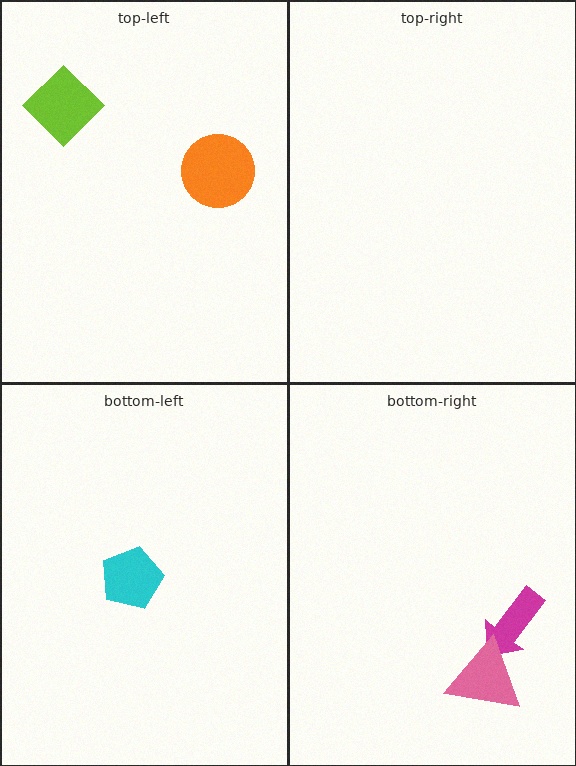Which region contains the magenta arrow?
The bottom-right region.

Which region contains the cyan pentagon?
The bottom-left region.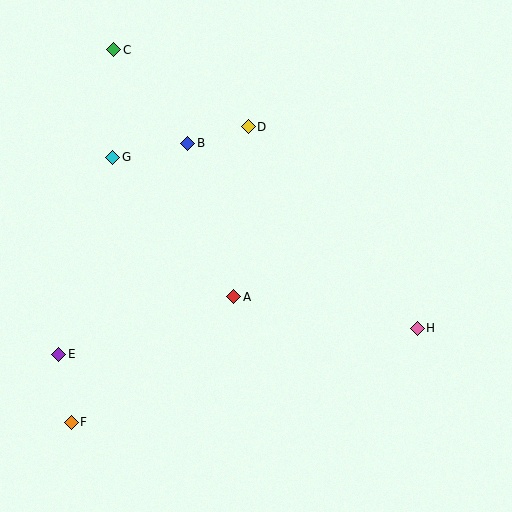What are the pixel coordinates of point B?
Point B is at (188, 143).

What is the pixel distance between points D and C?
The distance between D and C is 155 pixels.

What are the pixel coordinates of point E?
Point E is at (59, 354).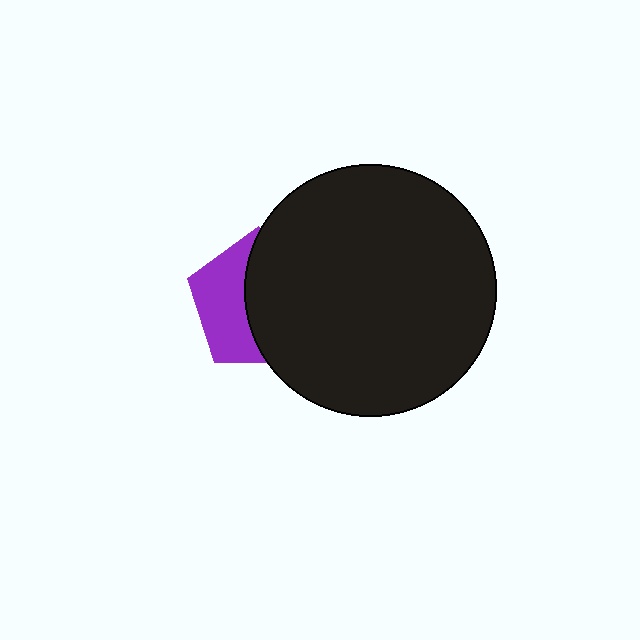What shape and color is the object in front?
The object in front is a black circle.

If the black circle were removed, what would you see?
You would see the complete purple pentagon.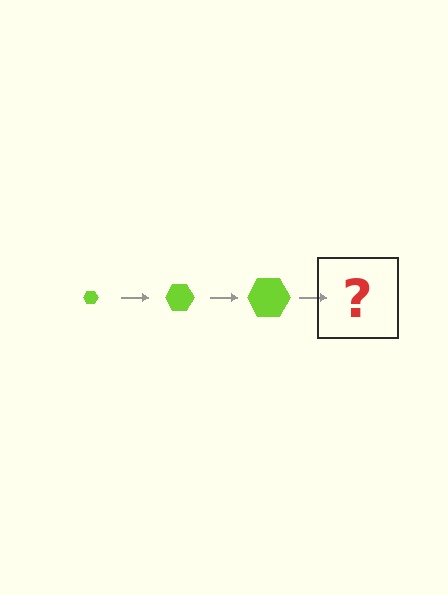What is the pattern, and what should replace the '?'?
The pattern is that the hexagon gets progressively larger each step. The '?' should be a lime hexagon, larger than the previous one.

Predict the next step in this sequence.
The next step is a lime hexagon, larger than the previous one.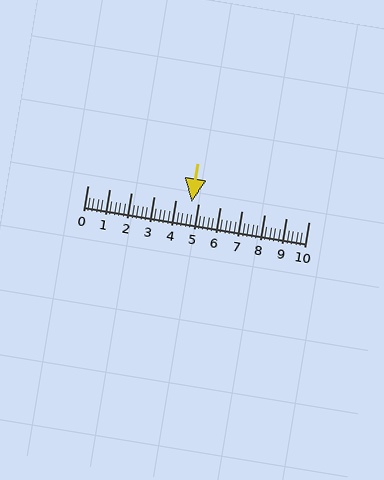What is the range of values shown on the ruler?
The ruler shows values from 0 to 10.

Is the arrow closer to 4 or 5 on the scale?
The arrow is closer to 5.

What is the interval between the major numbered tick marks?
The major tick marks are spaced 1 units apart.